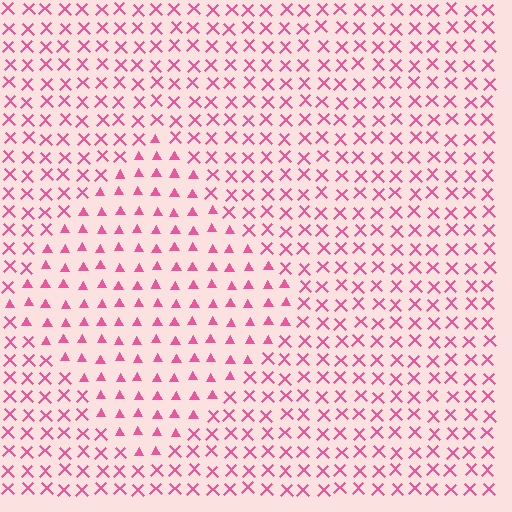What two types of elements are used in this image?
The image uses triangles inside the diamond region and X marks outside it.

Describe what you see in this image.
The image is filled with small pink elements arranged in a uniform grid. A diamond-shaped region contains triangles, while the surrounding area contains X marks. The boundary is defined purely by the change in element shape.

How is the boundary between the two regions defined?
The boundary is defined by a change in element shape: triangles inside vs. X marks outside. All elements share the same color and spacing.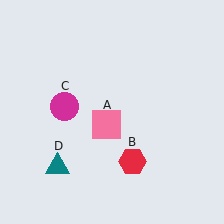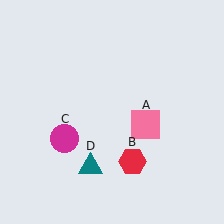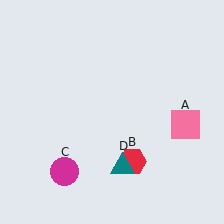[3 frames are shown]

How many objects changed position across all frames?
3 objects changed position: pink square (object A), magenta circle (object C), teal triangle (object D).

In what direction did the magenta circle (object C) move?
The magenta circle (object C) moved down.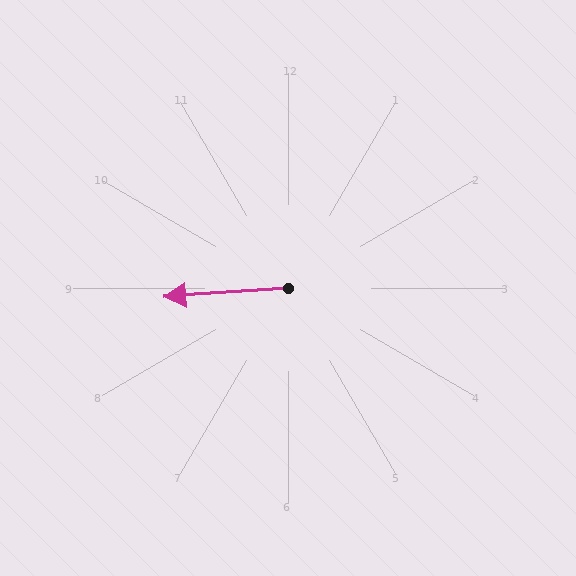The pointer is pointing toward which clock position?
Roughly 9 o'clock.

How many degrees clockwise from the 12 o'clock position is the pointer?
Approximately 266 degrees.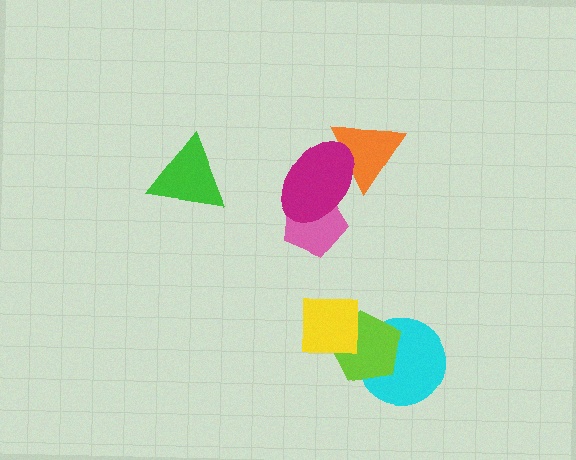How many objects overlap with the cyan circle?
1 object overlaps with the cyan circle.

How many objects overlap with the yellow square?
1 object overlaps with the yellow square.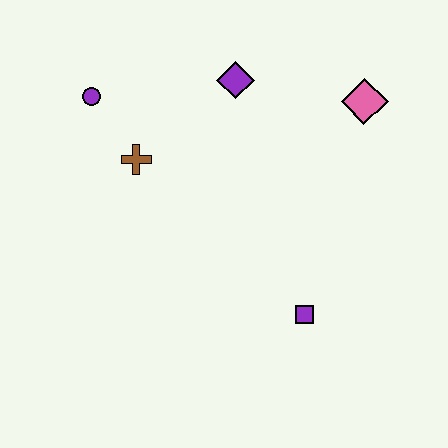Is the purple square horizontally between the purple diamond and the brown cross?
No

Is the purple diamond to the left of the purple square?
Yes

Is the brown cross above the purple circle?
No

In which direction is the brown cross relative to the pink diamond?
The brown cross is to the left of the pink diamond.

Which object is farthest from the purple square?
The purple circle is farthest from the purple square.